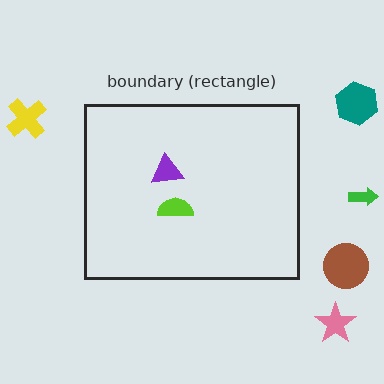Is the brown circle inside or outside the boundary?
Outside.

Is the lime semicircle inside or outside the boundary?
Inside.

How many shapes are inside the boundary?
2 inside, 5 outside.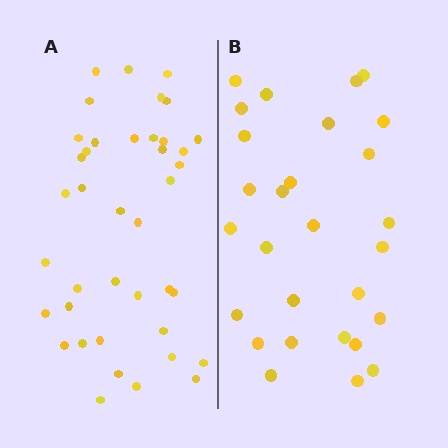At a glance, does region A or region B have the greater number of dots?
Region A (the left region) has more dots.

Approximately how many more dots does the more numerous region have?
Region A has roughly 12 or so more dots than region B.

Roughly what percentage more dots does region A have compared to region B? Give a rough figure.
About 45% more.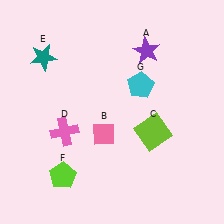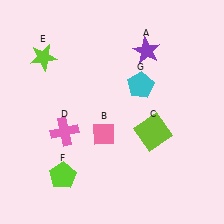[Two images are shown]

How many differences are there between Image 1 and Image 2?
There is 1 difference between the two images.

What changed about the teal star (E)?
In Image 1, E is teal. In Image 2, it changed to lime.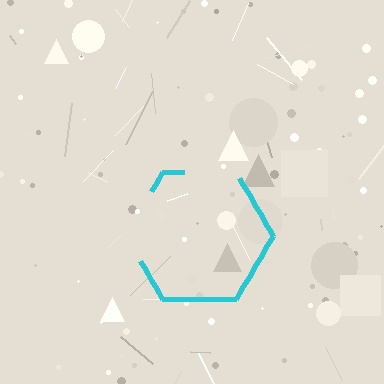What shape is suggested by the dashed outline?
The dashed outline suggests a hexagon.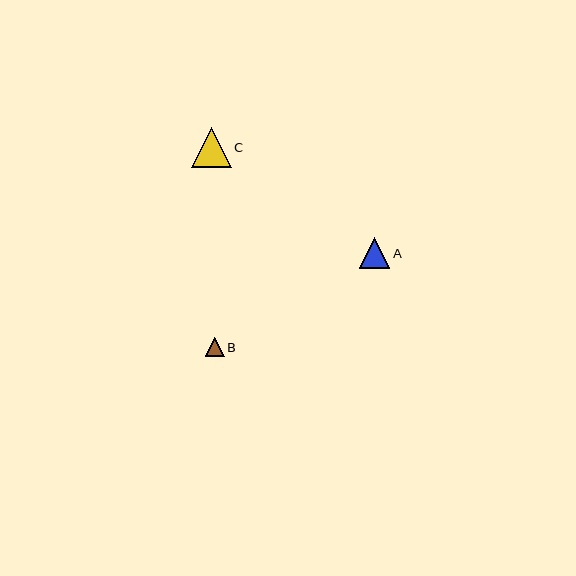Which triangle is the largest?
Triangle C is the largest with a size of approximately 40 pixels.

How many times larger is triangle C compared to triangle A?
Triangle C is approximately 1.3 times the size of triangle A.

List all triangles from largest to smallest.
From largest to smallest: C, A, B.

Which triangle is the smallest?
Triangle B is the smallest with a size of approximately 19 pixels.